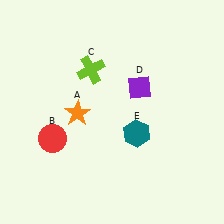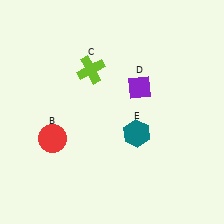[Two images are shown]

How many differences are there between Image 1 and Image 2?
There is 1 difference between the two images.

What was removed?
The orange star (A) was removed in Image 2.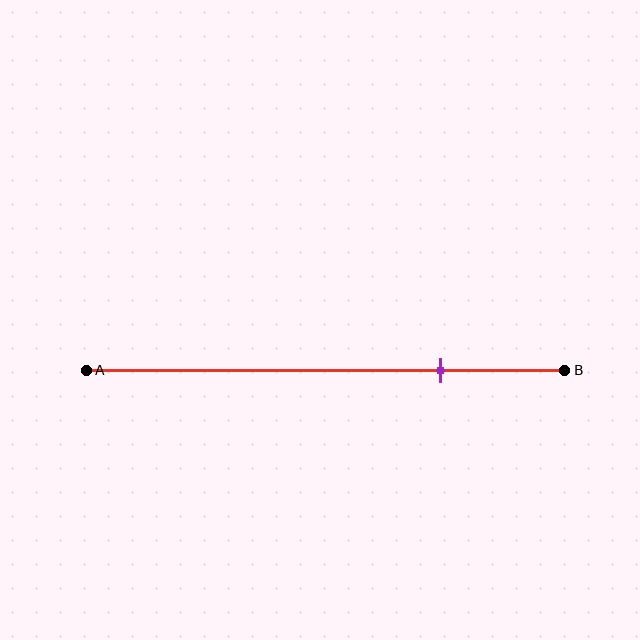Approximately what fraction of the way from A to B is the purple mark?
The purple mark is approximately 75% of the way from A to B.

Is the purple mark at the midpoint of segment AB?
No, the mark is at about 75% from A, not at the 50% midpoint.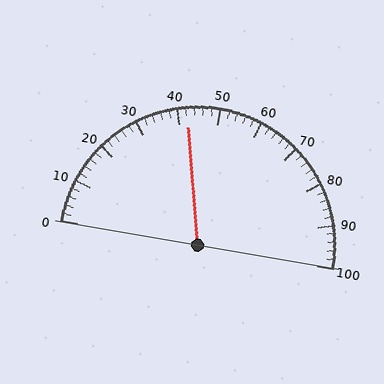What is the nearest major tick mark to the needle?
The nearest major tick mark is 40.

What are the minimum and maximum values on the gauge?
The gauge ranges from 0 to 100.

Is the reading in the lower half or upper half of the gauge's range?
The reading is in the lower half of the range (0 to 100).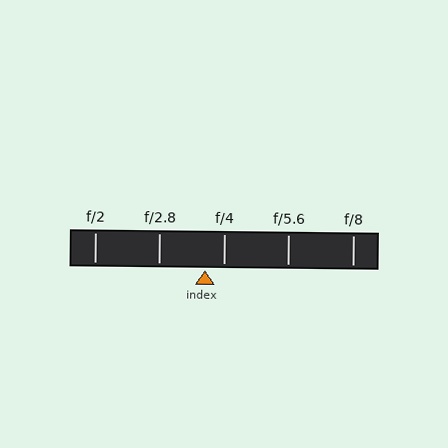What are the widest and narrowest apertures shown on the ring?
The widest aperture shown is f/2 and the narrowest is f/8.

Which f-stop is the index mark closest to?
The index mark is closest to f/4.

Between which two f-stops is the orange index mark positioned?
The index mark is between f/2.8 and f/4.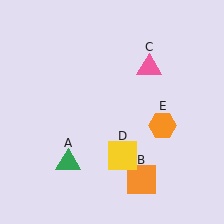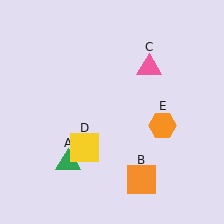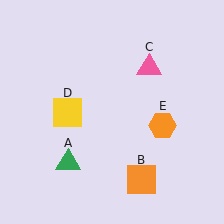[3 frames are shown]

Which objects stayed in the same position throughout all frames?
Green triangle (object A) and orange square (object B) and pink triangle (object C) and orange hexagon (object E) remained stationary.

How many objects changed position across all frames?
1 object changed position: yellow square (object D).